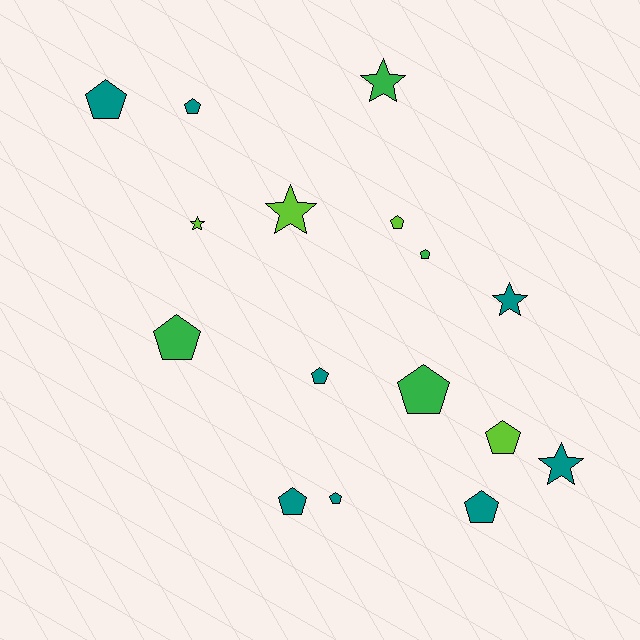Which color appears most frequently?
Teal, with 8 objects.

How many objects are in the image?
There are 16 objects.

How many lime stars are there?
There are 2 lime stars.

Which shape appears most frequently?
Pentagon, with 11 objects.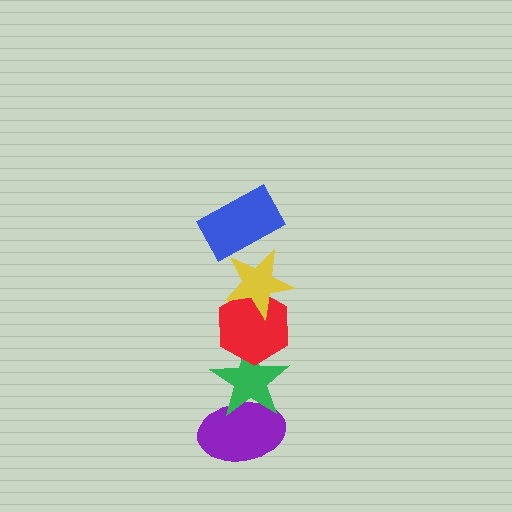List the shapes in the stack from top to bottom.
From top to bottom: the blue rectangle, the yellow star, the red hexagon, the green star, the purple ellipse.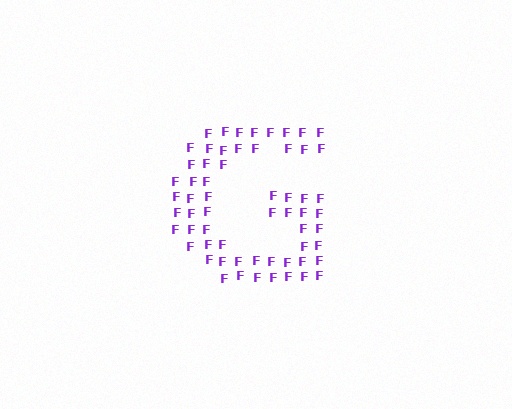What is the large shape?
The large shape is the letter G.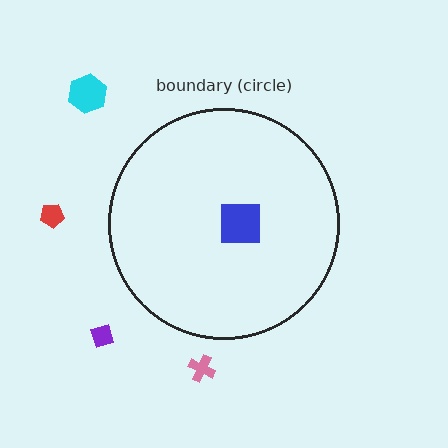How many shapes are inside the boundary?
1 inside, 4 outside.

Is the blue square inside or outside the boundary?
Inside.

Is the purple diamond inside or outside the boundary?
Outside.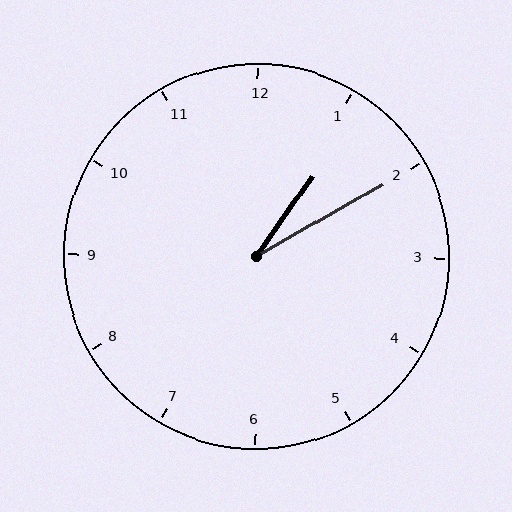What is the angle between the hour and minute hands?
Approximately 25 degrees.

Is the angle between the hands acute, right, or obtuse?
It is acute.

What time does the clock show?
1:10.